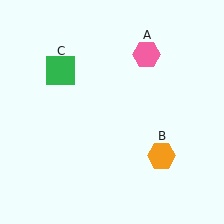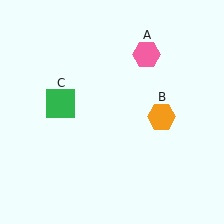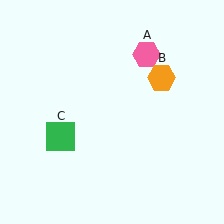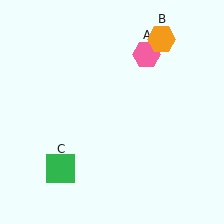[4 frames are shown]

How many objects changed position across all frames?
2 objects changed position: orange hexagon (object B), green square (object C).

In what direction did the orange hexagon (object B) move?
The orange hexagon (object B) moved up.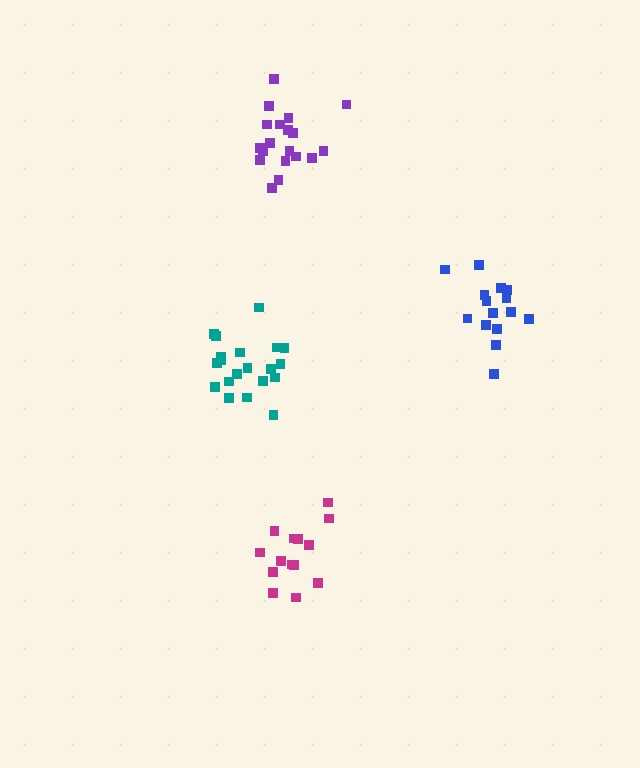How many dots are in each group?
Group 1: 20 dots, Group 2: 15 dots, Group 3: 14 dots, Group 4: 19 dots (68 total).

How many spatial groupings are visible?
There are 4 spatial groupings.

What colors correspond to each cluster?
The clusters are colored: teal, blue, magenta, purple.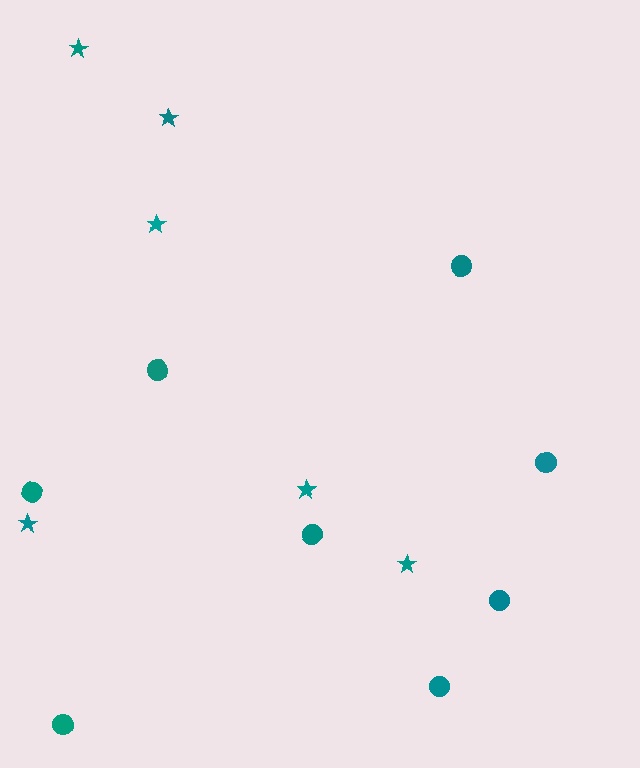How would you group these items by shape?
There are 2 groups: one group of stars (6) and one group of circles (8).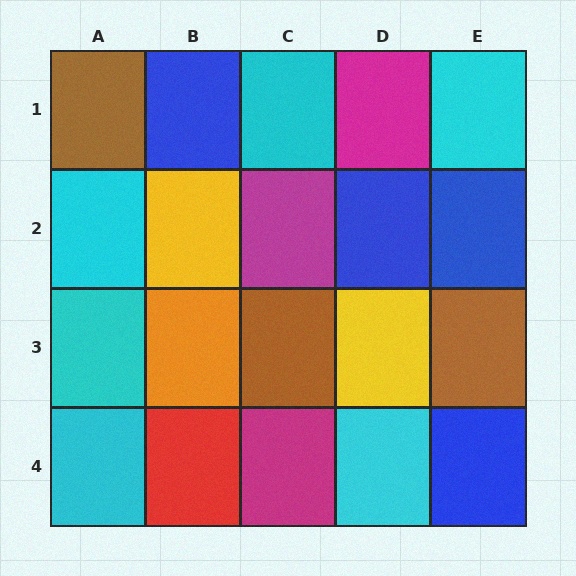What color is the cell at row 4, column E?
Blue.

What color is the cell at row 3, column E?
Brown.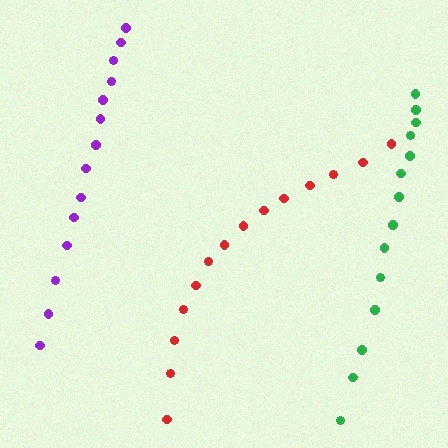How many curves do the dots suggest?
There are 3 distinct paths.